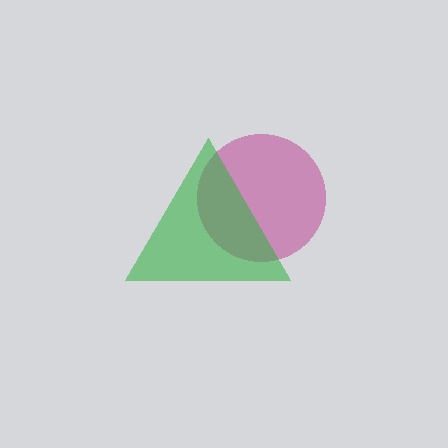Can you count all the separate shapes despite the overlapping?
Yes, there are 2 separate shapes.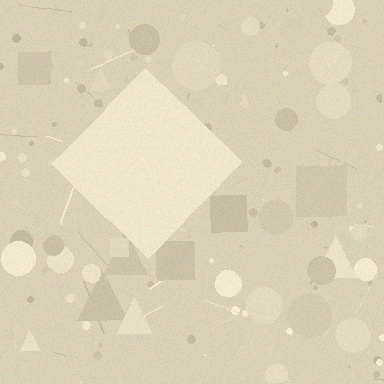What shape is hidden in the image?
A diamond is hidden in the image.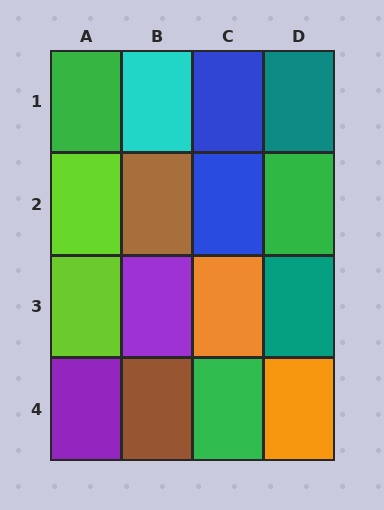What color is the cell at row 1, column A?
Green.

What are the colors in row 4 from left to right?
Purple, brown, green, orange.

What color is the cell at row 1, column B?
Cyan.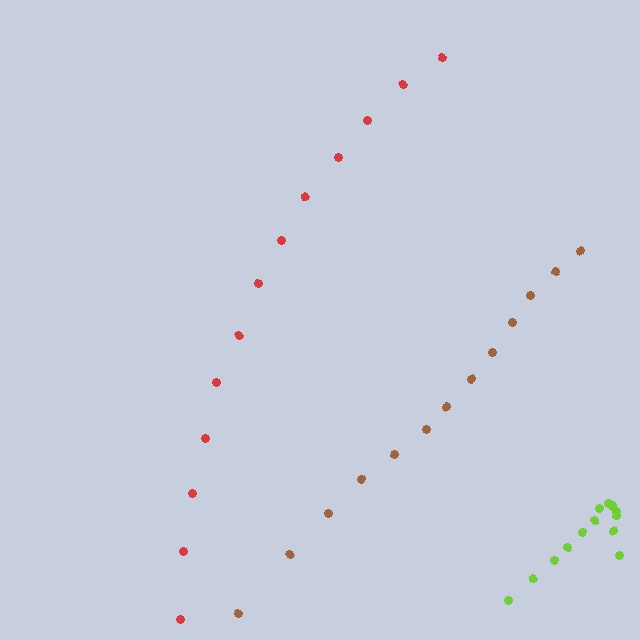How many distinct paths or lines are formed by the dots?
There are 3 distinct paths.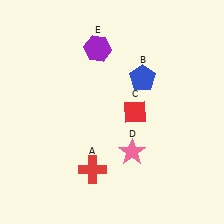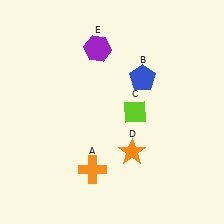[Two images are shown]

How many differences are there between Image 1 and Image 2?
There are 3 differences between the two images.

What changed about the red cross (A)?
In Image 1, A is red. In Image 2, it changed to orange.